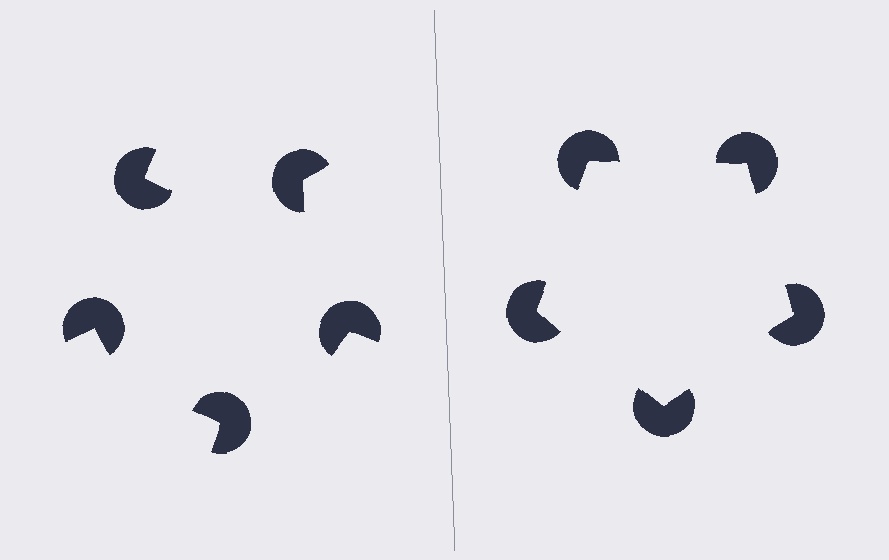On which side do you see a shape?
An illusory pentagon appears on the right side. On the left side the wedge cuts are rotated, so no coherent shape forms.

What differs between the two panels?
The pac-man discs are positioned identically on both sides; only the wedge orientations differ. On the right they align to a pentagon; on the left they are misaligned.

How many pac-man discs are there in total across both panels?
10 — 5 on each side.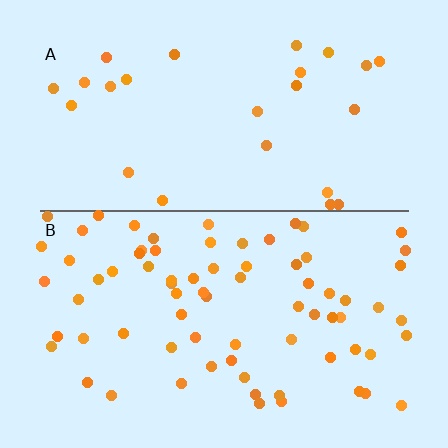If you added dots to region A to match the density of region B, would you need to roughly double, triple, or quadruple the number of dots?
Approximately triple.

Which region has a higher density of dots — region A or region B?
B (the bottom).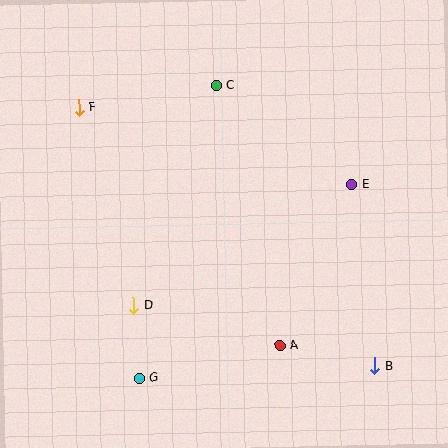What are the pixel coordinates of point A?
Point A is at (280, 345).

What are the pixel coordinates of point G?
Point G is at (139, 378).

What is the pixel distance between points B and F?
The distance between B and F is 393 pixels.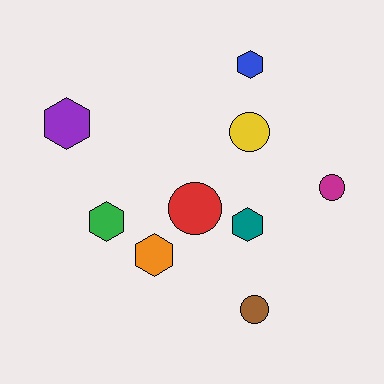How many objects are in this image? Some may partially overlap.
There are 9 objects.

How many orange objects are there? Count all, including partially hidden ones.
There is 1 orange object.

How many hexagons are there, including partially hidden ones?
There are 5 hexagons.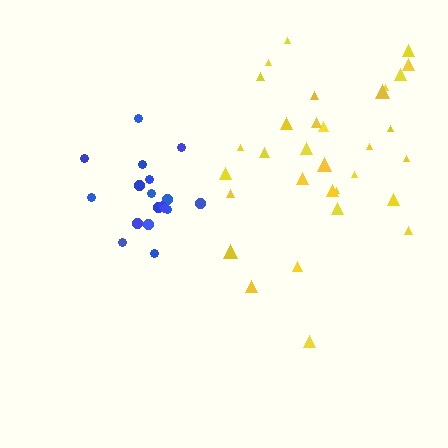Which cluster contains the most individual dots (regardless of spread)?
Yellow (32).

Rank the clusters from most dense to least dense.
blue, yellow.